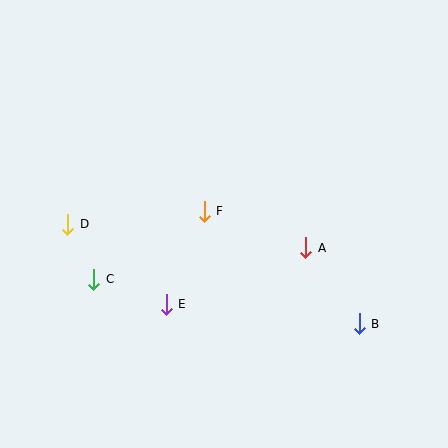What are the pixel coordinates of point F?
Point F is at (204, 211).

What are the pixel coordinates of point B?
Point B is at (359, 324).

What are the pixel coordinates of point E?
Point E is at (166, 304).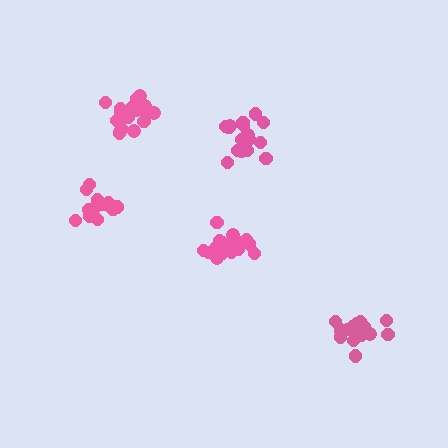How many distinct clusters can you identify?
There are 5 distinct clusters.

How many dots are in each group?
Group 1: 19 dots, Group 2: 14 dots, Group 3: 20 dots, Group 4: 19 dots, Group 5: 17 dots (89 total).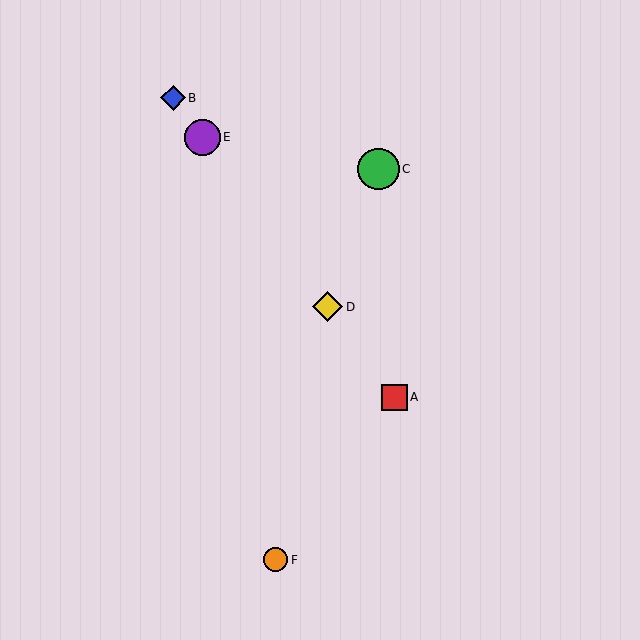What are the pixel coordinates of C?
Object C is at (379, 169).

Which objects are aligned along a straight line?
Objects A, B, D, E are aligned along a straight line.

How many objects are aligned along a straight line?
4 objects (A, B, D, E) are aligned along a straight line.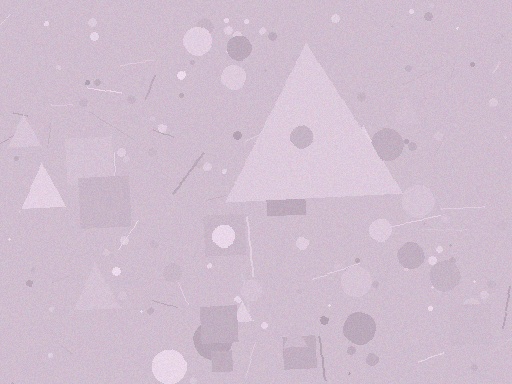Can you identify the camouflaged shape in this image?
The camouflaged shape is a triangle.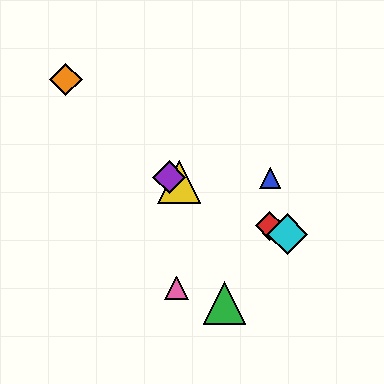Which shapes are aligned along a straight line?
The red diamond, the yellow triangle, the purple diamond, the cyan diamond are aligned along a straight line.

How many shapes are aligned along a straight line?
4 shapes (the red diamond, the yellow triangle, the purple diamond, the cyan diamond) are aligned along a straight line.